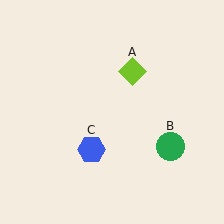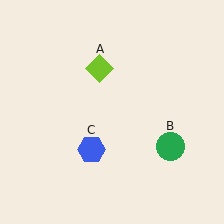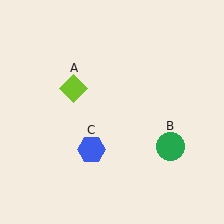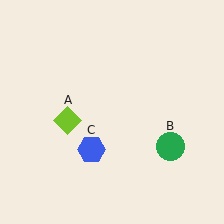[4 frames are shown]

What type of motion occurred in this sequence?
The lime diamond (object A) rotated counterclockwise around the center of the scene.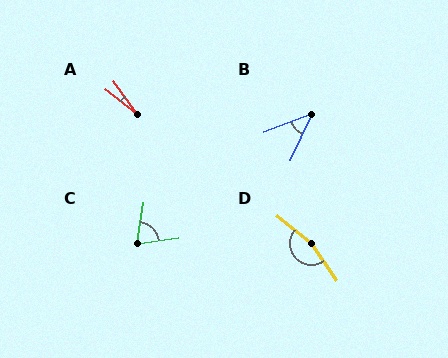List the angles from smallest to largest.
A (16°), B (44°), C (73°), D (164°).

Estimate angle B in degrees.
Approximately 44 degrees.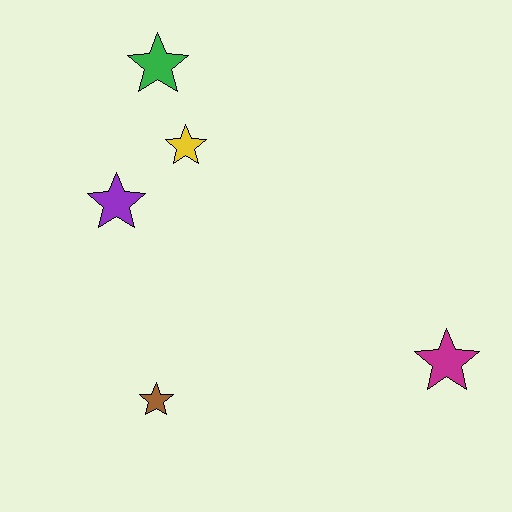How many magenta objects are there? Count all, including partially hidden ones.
There is 1 magenta object.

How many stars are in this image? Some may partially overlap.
There are 5 stars.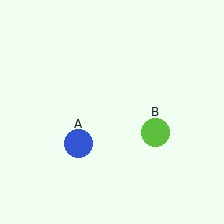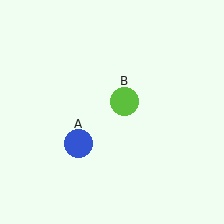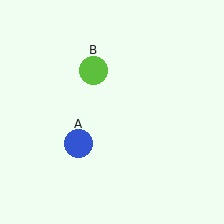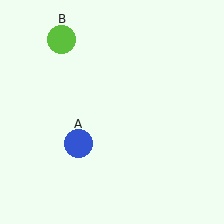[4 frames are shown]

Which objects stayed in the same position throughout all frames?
Blue circle (object A) remained stationary.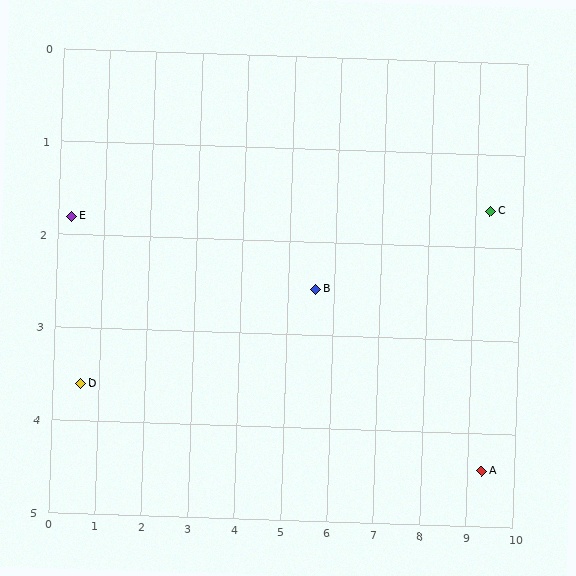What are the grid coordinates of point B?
Point B is at approximately (5.6, 2.5).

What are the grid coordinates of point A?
Point A is at approximately (9.3, 4.4).